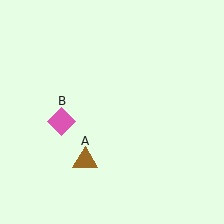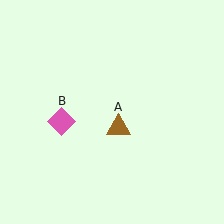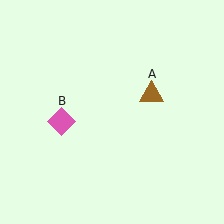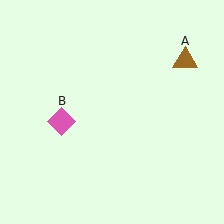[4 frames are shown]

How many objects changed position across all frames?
1 object changed position: brown triangle (object A).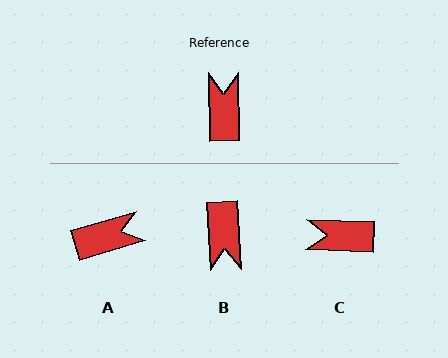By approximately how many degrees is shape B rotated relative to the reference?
Approximately 178 degrees clockwise.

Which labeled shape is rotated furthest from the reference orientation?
B, about 178 degrees away.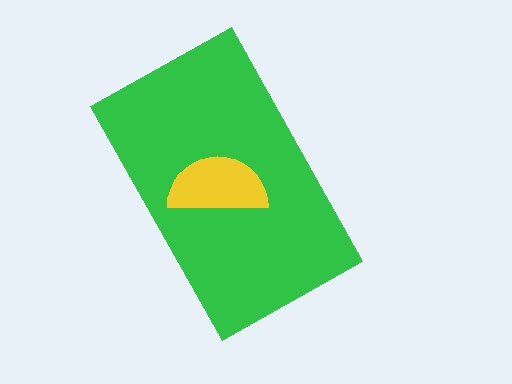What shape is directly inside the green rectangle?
The yellow semicircle.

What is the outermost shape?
The green rectangle.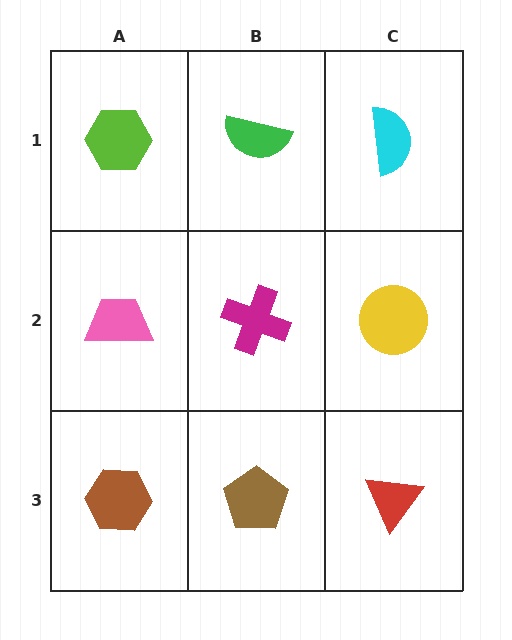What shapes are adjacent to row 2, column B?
A green semicircle (row 1, column B), a brown pentagon (row 3, column B), a pink trapezoid (row 2, column A), a yellow circle (row 2, column C).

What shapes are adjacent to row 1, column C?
A yellow circle (row 2, column C), a green semicircle (row 1, column B).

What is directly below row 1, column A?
A pink trapezoid.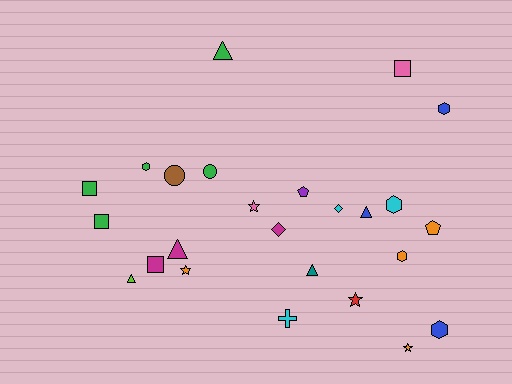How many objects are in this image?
There are 25 objects.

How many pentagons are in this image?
There are 2 pentagons.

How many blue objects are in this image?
There are 3 blue objects.